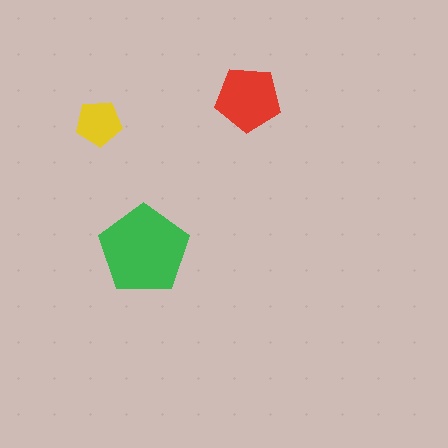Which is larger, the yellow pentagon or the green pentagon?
The green one.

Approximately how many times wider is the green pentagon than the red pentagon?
About 1.5 times wider.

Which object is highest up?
The red pentagon is topmost.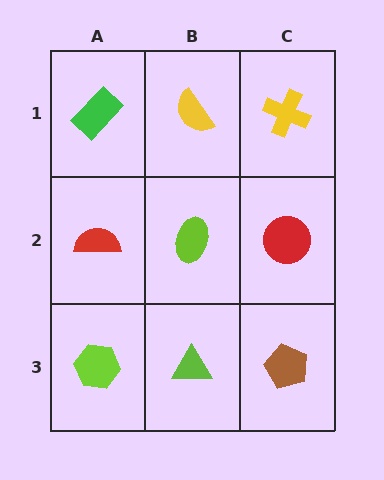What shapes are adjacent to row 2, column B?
A yellow semicircle (row 1, column B), a lime triangle (row 3, column B), a red semicircle (row 2, column A), a red circle (row 2, column C).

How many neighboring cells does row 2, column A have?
3.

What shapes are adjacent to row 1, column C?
A red circle (row 2, column C), a yellow semicircle (row 1, column B).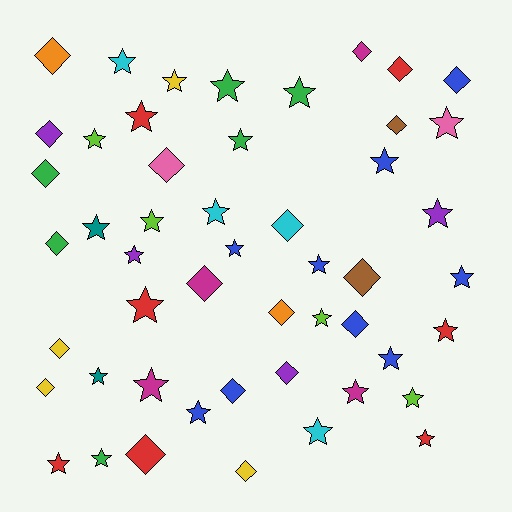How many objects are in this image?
There are 50 objects.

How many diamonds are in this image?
There are 20 diamonds.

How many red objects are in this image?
There are 7 red objects.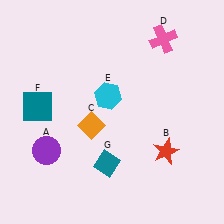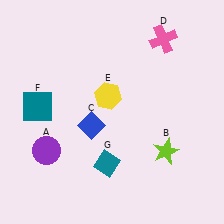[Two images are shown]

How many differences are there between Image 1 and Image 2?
There are 3 differences between the two images.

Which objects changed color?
B changed from red to lime. C changed from orange to blue. E changed from cyan to yellow.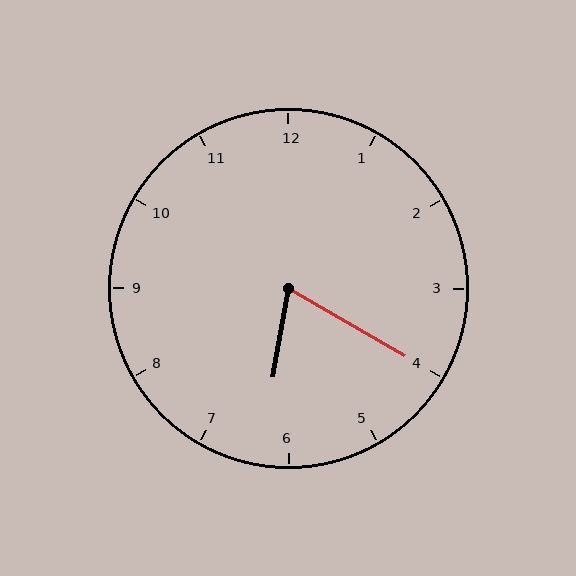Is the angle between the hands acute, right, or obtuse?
It is acute.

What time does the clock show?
6:20.